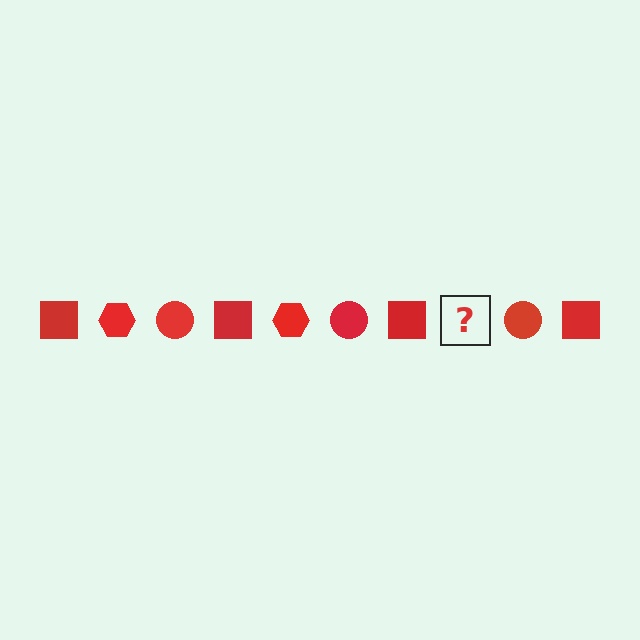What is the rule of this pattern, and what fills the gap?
The rule is that the pattern cycles through square, hexagon, circle shapes in red. The gap should be filled with a red hexagon.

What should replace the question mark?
The question mark should be replaced with a red hexagon.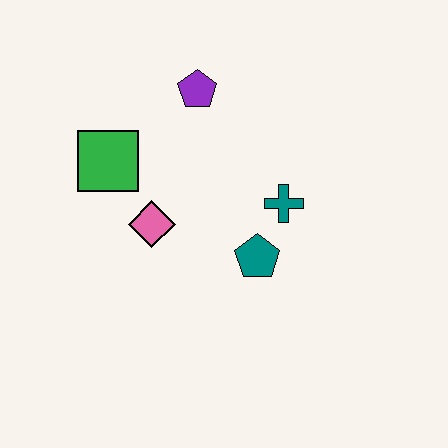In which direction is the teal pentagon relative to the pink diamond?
The teal pentagon is to the right of the pink diamond.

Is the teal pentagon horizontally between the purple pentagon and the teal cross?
Yes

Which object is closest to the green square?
The pink diamond is closest to the green square.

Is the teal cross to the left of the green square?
No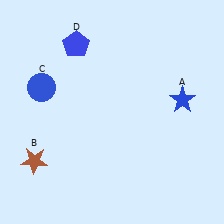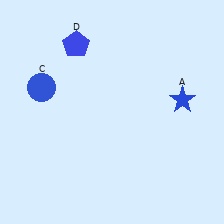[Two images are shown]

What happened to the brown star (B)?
The brown star (B) was removed in Image 2. It was in the bottom-left area of Image 1.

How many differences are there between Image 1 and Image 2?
There is 1 difference between the two images.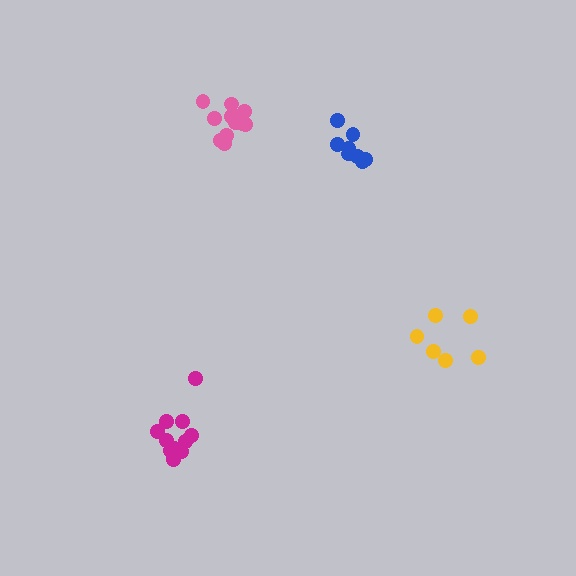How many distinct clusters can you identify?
There are 4 distinct clusters.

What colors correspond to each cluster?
The clusters are colored: pink, magenta, yellow, blue.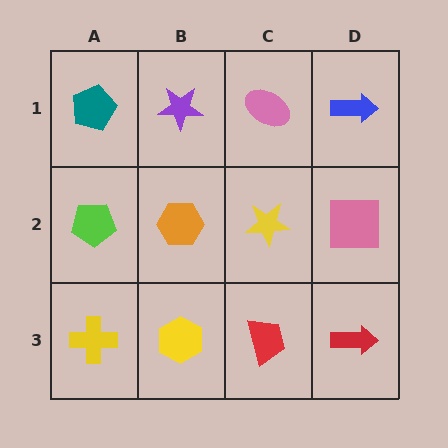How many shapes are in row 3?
4 shapes.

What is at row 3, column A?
A yellow cross.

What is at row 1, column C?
A pink ellipse.